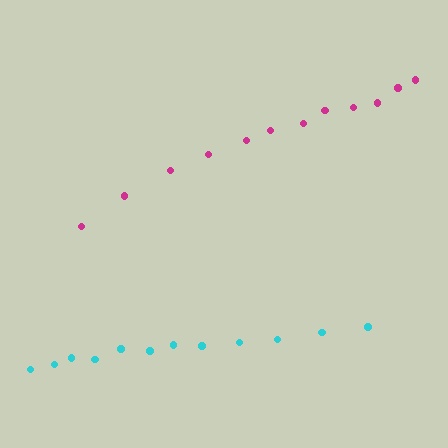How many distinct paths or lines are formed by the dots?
There are 2 distinct paths.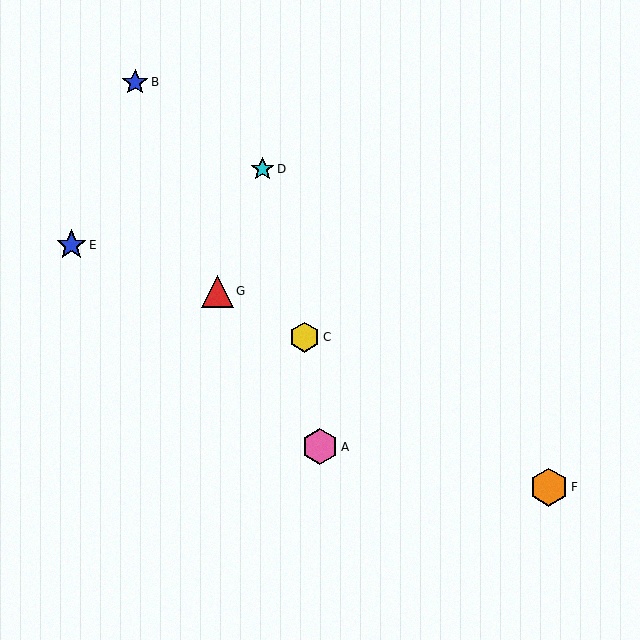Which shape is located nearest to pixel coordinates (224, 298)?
The red triangle (labeled G) at (217, 291) is nearest to that location.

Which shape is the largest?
The orange hexagon (labeled F) is the largest.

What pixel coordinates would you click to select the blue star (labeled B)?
Click at (135, 82) to select the blue star B.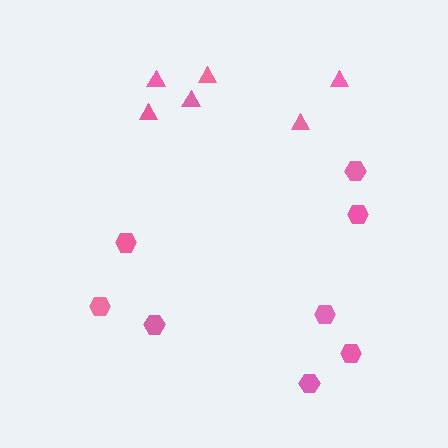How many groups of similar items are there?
There are 2 groups: one group of hexagons (8) and one group of triangles (6).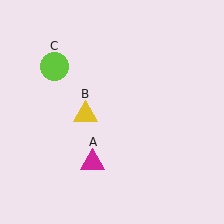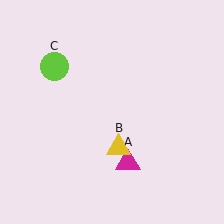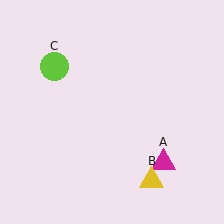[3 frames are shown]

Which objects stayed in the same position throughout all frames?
Lime circle (object C) remained stationary.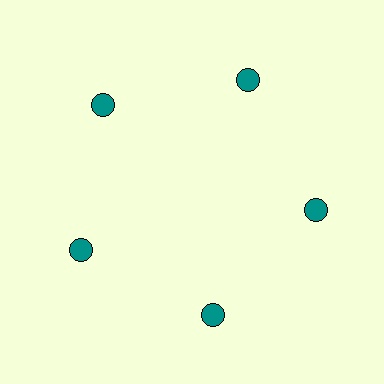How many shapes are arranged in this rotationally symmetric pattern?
There are 5 shapes, arranged in 5 groups of 1.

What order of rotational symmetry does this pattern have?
This pattern has 5-fold rotational symmetry.